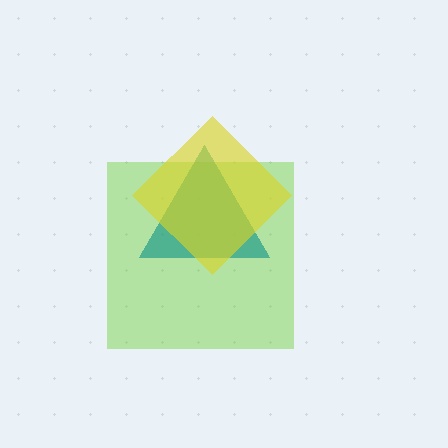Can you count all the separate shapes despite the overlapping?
Yes, there are 3 separate shapes.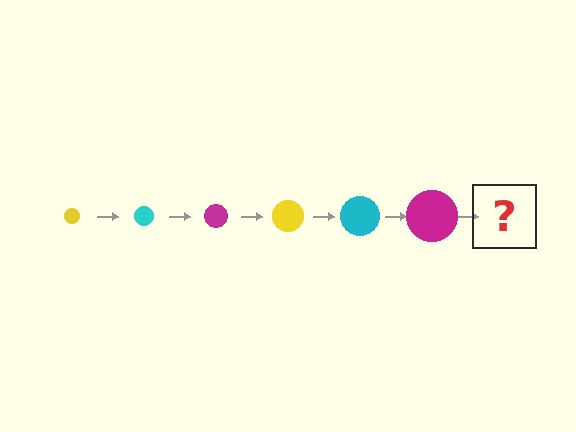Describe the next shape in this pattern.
It should be a yellow circle, larger than the previous one.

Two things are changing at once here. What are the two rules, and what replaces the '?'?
The two rules are that the circle grows larger each step and the color cycles through yellow, cyan, and magenta. The '?' should be a yellow circle, larger than the previous one.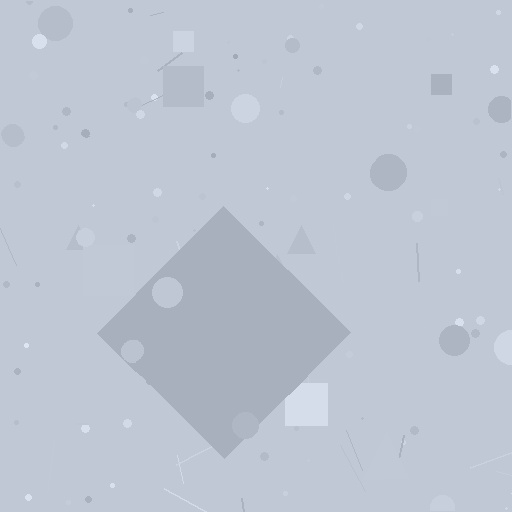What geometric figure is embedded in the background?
A diamond is embedded in the background.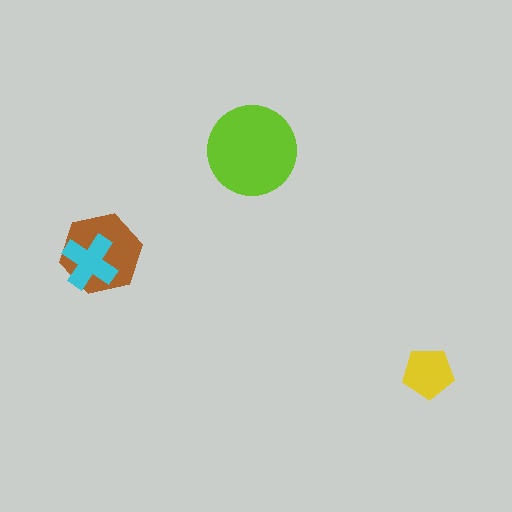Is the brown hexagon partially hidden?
Yes, it is partially covered by another shape.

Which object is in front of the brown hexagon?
The cyan cross is in front of the brown hexagon.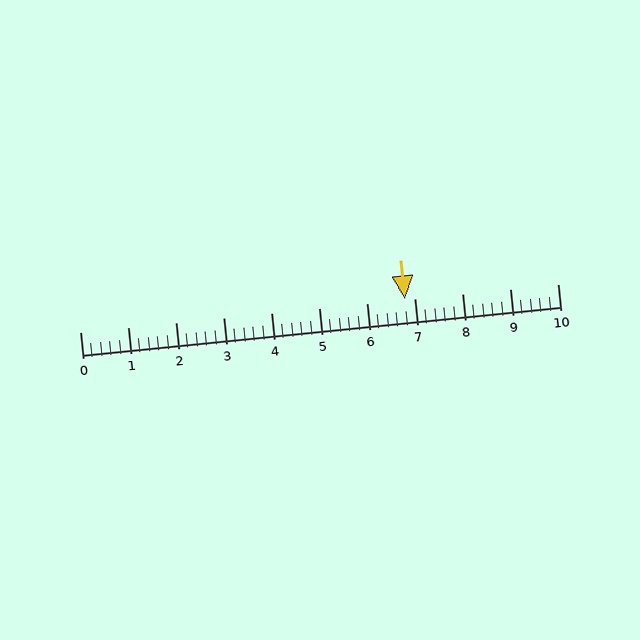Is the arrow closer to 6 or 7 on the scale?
The arrow is closer to 7.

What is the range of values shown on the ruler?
The ruler shows values from 0 to 10.